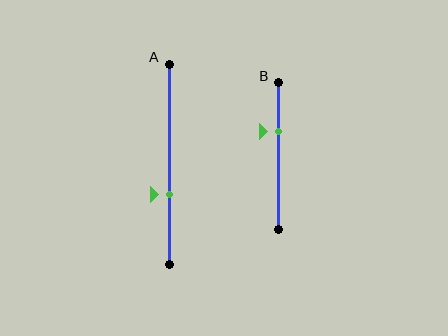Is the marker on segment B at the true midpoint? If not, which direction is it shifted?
No, the marker on segment B is shifted upward by about 17% of the segment length.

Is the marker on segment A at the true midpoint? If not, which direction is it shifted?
No, the marker on segment A is shifted downward by about 15% of the segment length.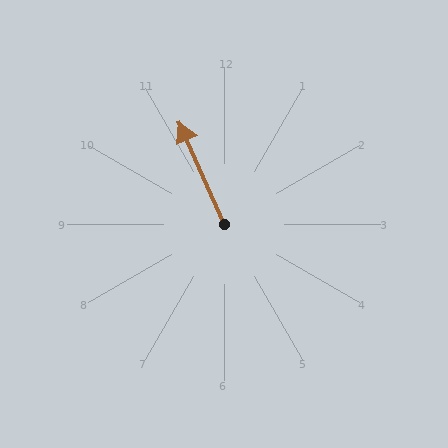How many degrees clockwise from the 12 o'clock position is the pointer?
Approximately 336 degrees.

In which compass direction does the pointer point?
Northwest.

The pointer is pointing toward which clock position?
Roughly 11 o'clock.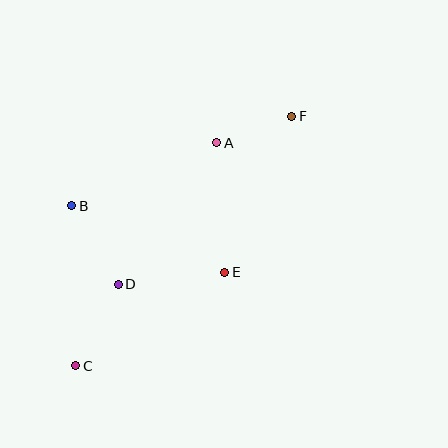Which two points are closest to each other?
Points A and F are closest to each other.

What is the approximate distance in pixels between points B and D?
The distance between B and D is approximately 91 pixels.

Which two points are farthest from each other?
Points C and F are farthest from each other.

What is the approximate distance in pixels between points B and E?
The distance between B and E is approximately 167 pixels.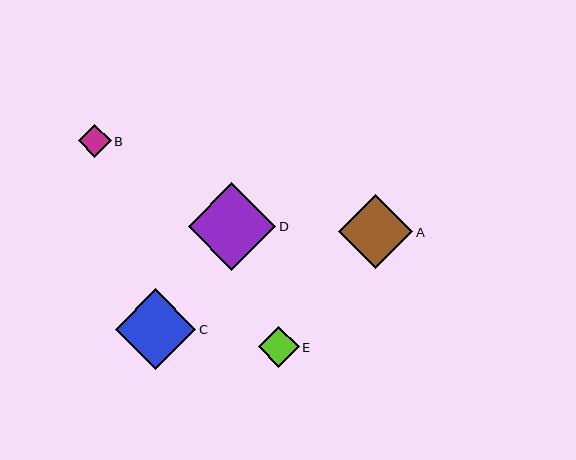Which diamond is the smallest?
Diamond B is the smallest with a size of approximately 33 pixels.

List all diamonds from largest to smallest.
From largest to smallest: D, C, A, E, B.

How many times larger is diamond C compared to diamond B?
Diamond C is approximately 2.4 times the size of diamond B.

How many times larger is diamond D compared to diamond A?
Diamond D is approximately 1.2 times the size of diamond A.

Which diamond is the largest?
Diamond D is the largest with a size of approximately 88 pixels.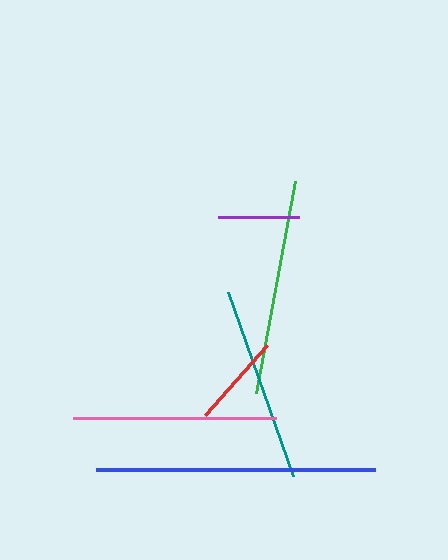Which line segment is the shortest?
The purple line is the shortest at approximately 81 pixels.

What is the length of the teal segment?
The teal segment is approximately 195 pixels long.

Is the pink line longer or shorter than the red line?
The pink line is longer than the red line.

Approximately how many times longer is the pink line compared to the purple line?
The pink line is approximately 2.5 times the length of the purple line.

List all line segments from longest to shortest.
From longest to shortest: blue, green, pink, teal, red, purple.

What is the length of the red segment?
The red segment is approximately 94 pixels long.